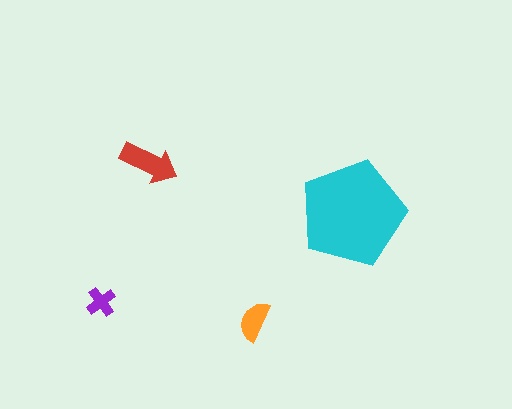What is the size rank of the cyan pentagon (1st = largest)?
1st.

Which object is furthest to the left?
The purple cross is leftmost.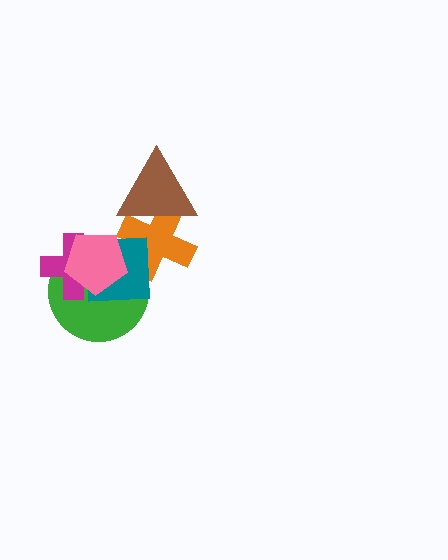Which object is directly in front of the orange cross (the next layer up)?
The teal square is directly in front of the orange cross.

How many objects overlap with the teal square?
4 objects overlap with the teal square.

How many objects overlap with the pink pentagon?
4 objects overlap with the pink pentagon.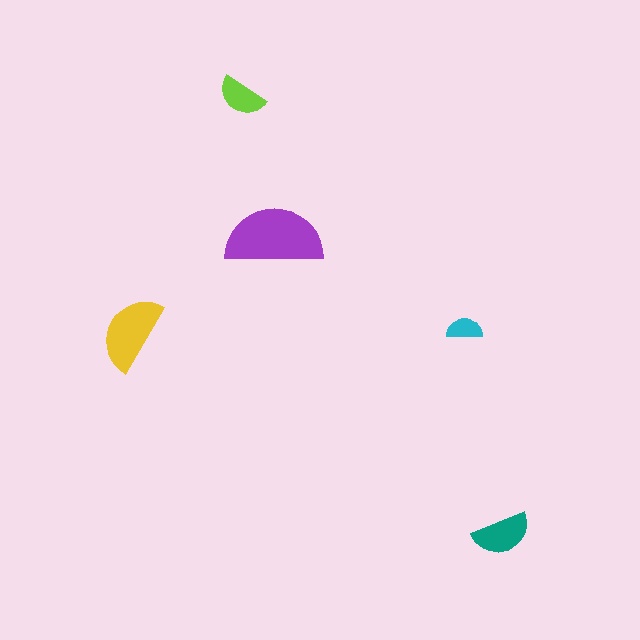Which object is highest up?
The lime semicircle is topmost.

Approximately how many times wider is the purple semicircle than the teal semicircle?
About 1.5 times wider.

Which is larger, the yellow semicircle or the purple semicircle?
The purple one.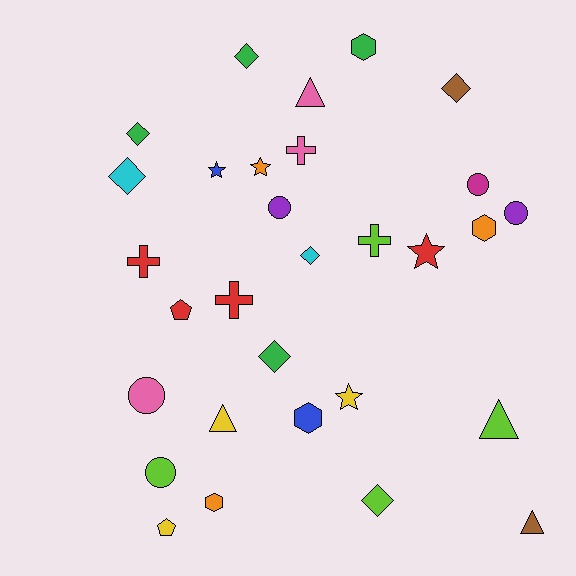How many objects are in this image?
There are 30 objects.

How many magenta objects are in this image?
There is 1 magenta object.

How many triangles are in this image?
There are 4 triangles.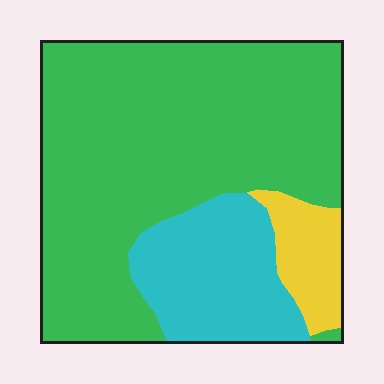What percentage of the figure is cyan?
Cyan covers about 20% of the figure.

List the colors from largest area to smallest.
From largest to smallest: green, cyan, yellow.